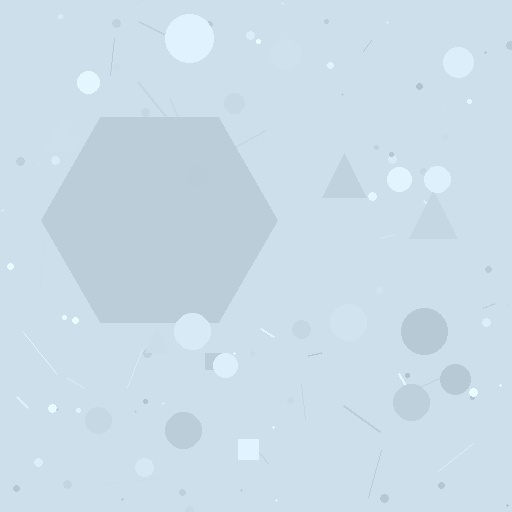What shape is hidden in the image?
A hexagon is hidden in the image.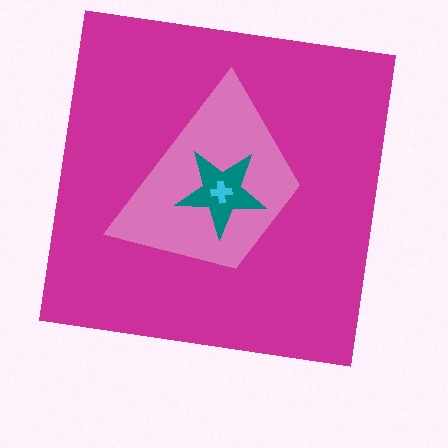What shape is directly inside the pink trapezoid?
The teal star.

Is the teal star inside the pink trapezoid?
Yes.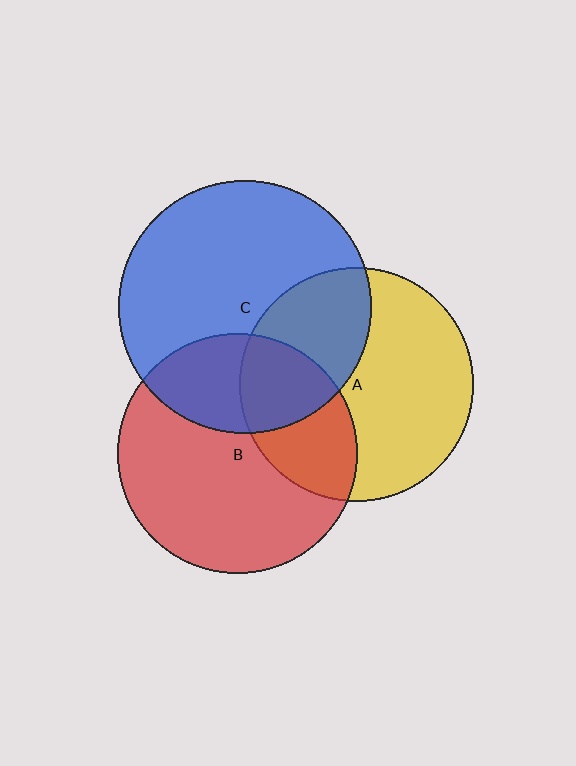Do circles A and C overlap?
Yes.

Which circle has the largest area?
Circle C (blue).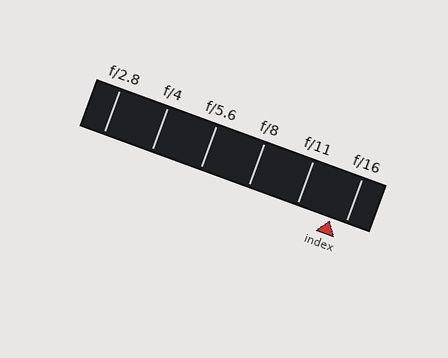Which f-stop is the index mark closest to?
The index mark is closest to f/16.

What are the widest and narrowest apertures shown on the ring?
The widest aperture shown is f/2.8 and the narrowest is f/16.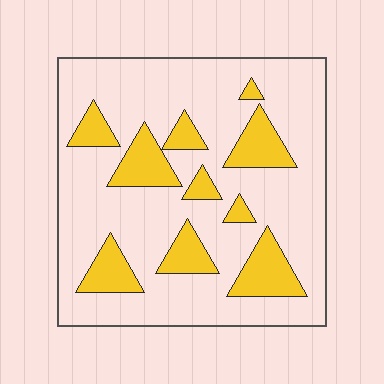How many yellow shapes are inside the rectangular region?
10.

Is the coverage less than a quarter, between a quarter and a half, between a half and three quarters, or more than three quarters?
Less than a quarter.